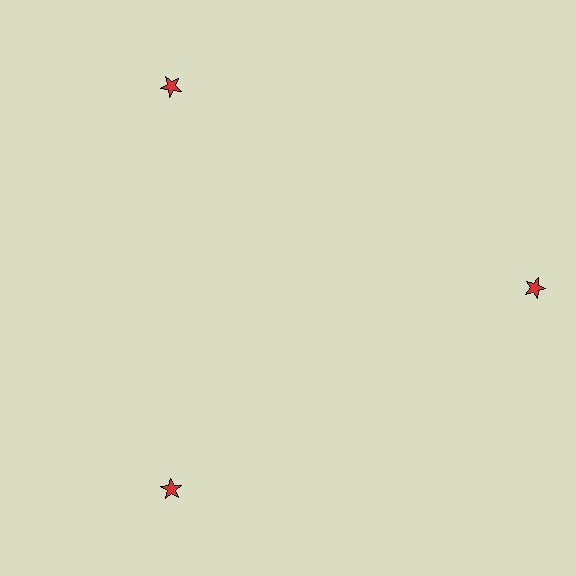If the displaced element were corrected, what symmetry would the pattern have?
It would have 3-fold rotational symmetry — the pattern would map onto itself every 120 degrees.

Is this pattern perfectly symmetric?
No. The 3 red stars are arranged in a ring, but one element near the 3 o'clock position is pushed outward from the center, breaking the 3-fold rotational symmetry.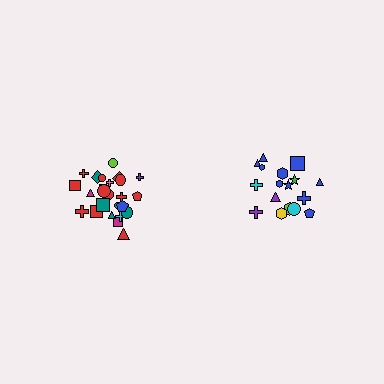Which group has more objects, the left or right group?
The left group.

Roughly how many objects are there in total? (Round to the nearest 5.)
Roughly 45 objects in total.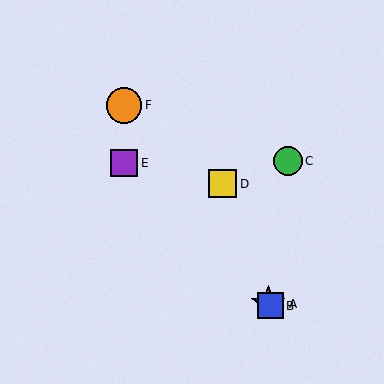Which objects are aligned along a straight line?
Objects A, B, E are aligned along a straight line.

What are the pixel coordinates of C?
Object C is at (288, 161).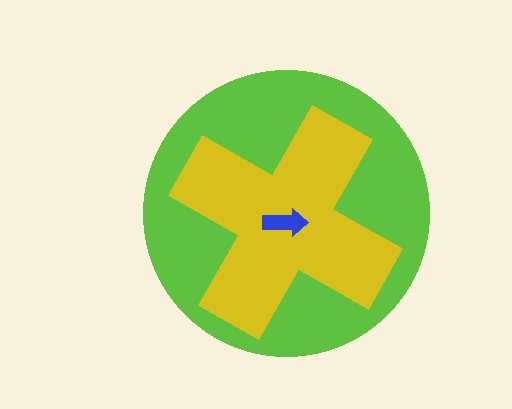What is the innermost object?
The blue arrow.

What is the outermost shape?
The lime circle.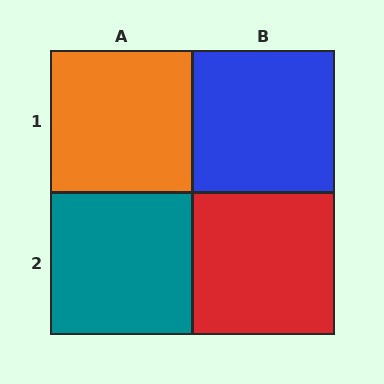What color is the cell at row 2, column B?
Red.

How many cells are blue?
1 cell is blue.